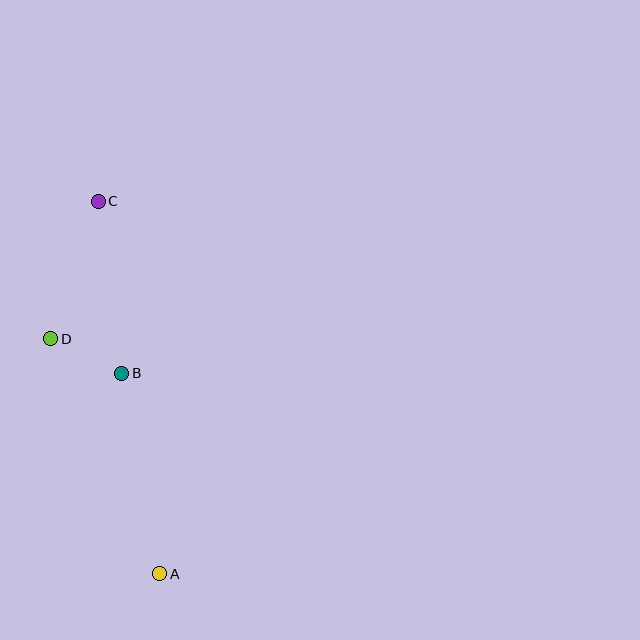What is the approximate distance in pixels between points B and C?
The distance between B and C is approximately 173 pixels.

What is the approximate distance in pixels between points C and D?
The distance between C and D is approximately 145 pixels.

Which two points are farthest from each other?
Points A and C are farthest from each other.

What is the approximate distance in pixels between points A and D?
The distance between A and D is approximately 259 pixels.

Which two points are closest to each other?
Points B and D are closest to each other.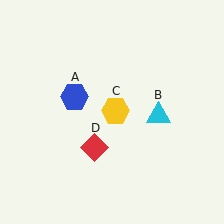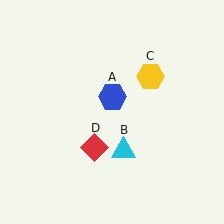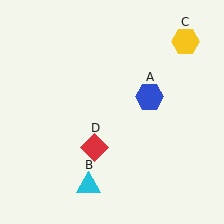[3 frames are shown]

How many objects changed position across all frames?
3 objects changed position: blue hexagon (object A), cyan triangle (object B), yellow hexagon (object C).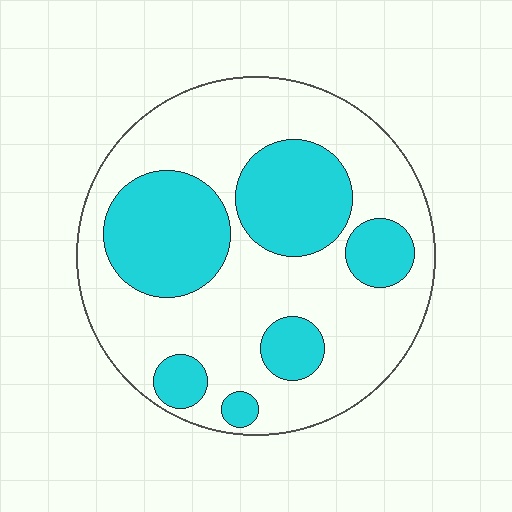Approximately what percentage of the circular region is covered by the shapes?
Approximately 35%.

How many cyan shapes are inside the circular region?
6.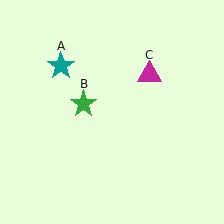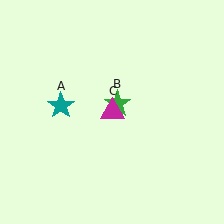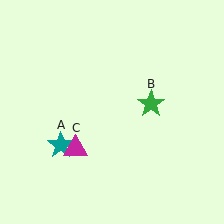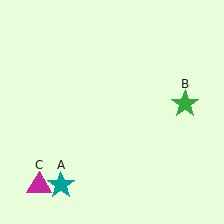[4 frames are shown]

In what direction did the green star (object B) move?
The green star (object B) moved right.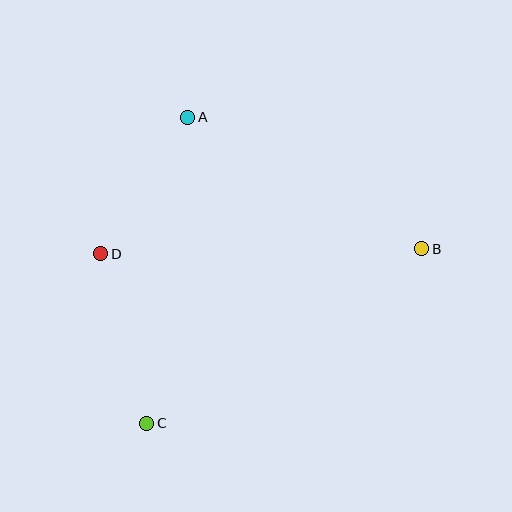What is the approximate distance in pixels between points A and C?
The distance between A and C is approximately 309 pixels.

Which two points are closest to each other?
Points A and D are closest to each other.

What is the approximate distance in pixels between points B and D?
The distance between B and D is approximately 321 pixels.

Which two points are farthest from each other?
Points B and C are farthest from each other.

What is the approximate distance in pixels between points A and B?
The distance between A and B is approximately 269 pixels.